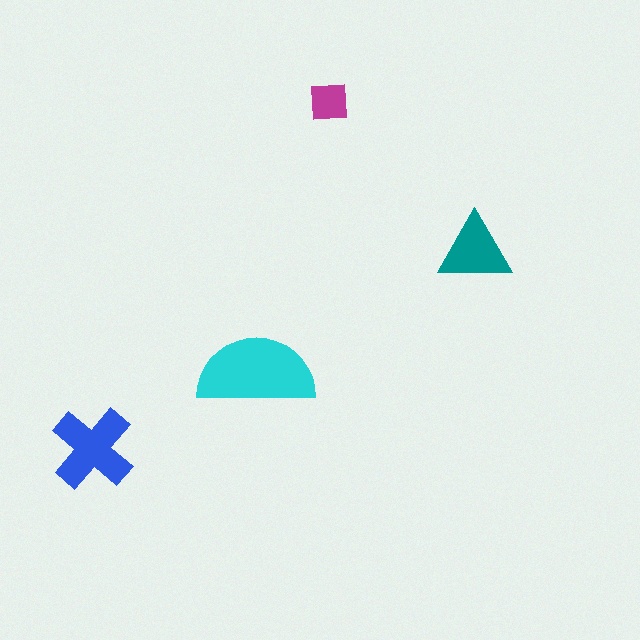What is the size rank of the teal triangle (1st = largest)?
3rd.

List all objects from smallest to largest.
The magenta square, the teal triangle, the blue cross, the cyan semicircle.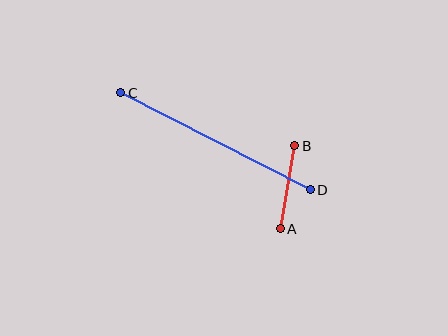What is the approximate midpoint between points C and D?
The midpoint is at approximately (216, 141) pixels.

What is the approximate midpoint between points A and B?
The midpoint is at approximately (288, 187) pixels.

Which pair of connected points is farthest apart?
Points C and D are farthest apart.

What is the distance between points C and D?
The distance is approximately 213 pixels.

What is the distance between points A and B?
The distance is approximately 84 pixels.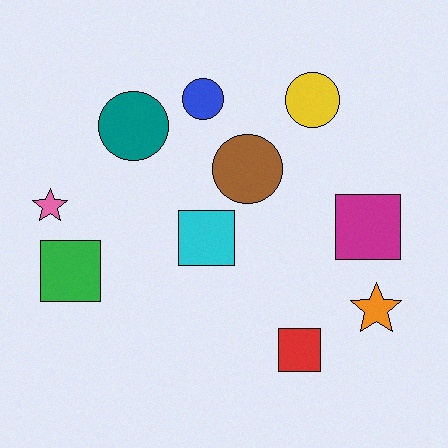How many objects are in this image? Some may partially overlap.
There are 10 objects.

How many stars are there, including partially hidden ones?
There are 2 stars.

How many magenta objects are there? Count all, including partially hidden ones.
There is 1 magenta object.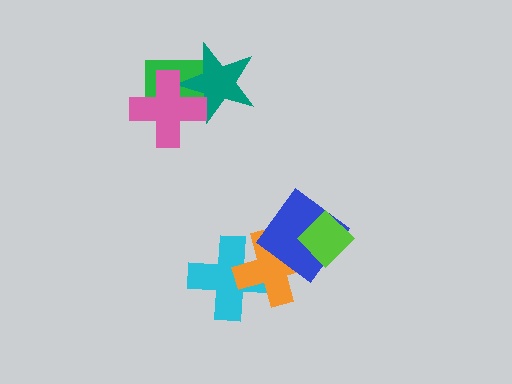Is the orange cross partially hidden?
Yes, it is partially covered by another shape.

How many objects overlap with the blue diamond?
2 objects overlap with the blue diamond.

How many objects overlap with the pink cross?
2 objects overlap with the pink cross.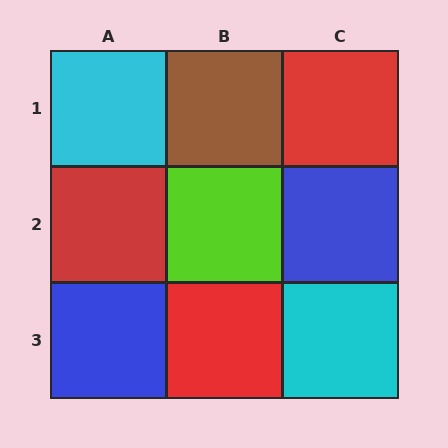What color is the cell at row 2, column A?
Red.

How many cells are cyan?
2 cells are cyan.